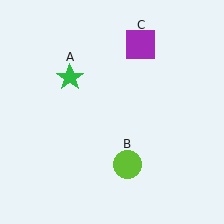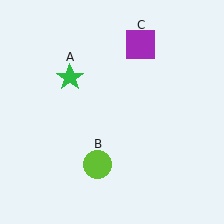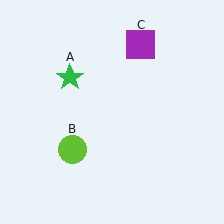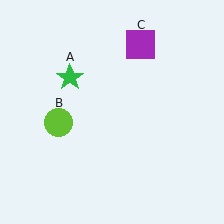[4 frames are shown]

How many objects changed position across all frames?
1 object changed position: lime circle (object B).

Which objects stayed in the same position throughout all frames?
Green star (object A) and purple square (object C) remained stationary.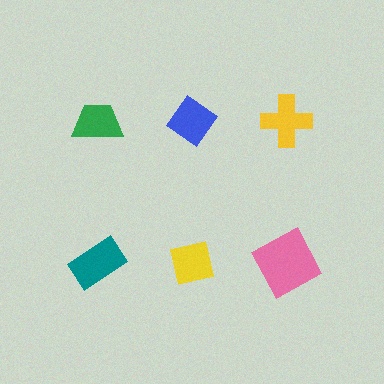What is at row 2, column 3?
A pink square.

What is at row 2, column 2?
A yellow square.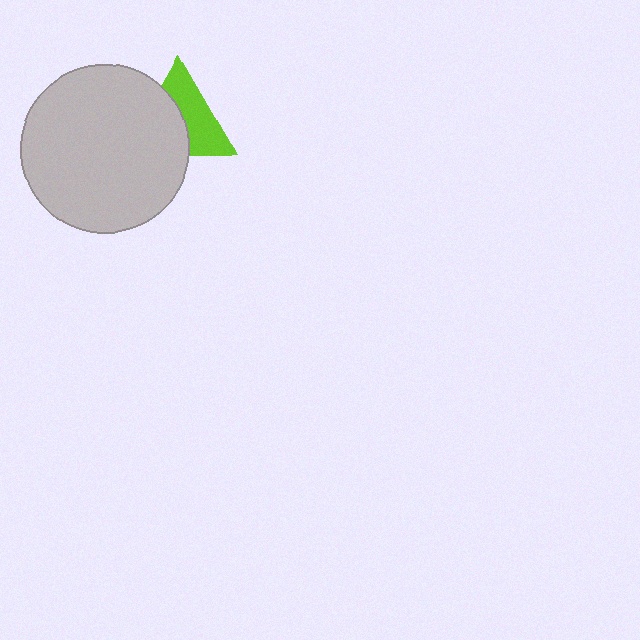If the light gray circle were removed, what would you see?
You would see the complete lime triangle.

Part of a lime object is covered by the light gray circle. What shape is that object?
It is a triangle.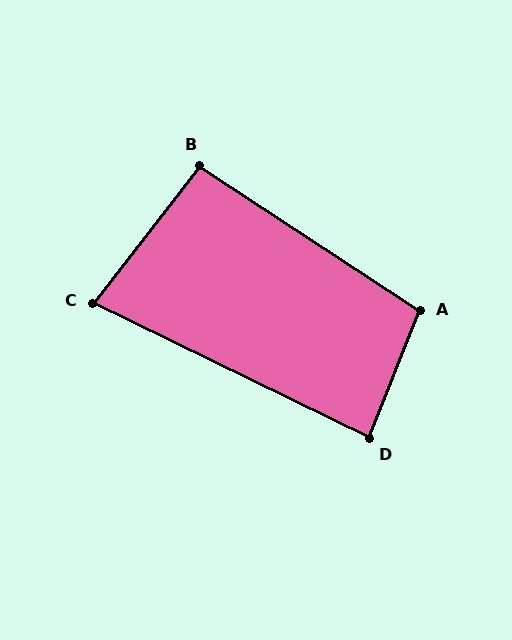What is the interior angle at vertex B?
Approximately 95 degrees (approximately right).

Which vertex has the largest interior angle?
A, at approximately 102 degrees.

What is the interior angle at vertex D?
Approximately 85 degrees (approximately right).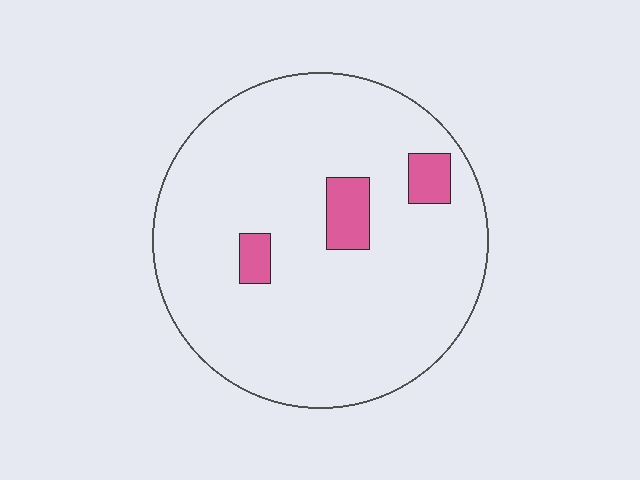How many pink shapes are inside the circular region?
3.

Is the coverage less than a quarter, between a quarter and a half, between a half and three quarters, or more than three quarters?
Less than a quarter.